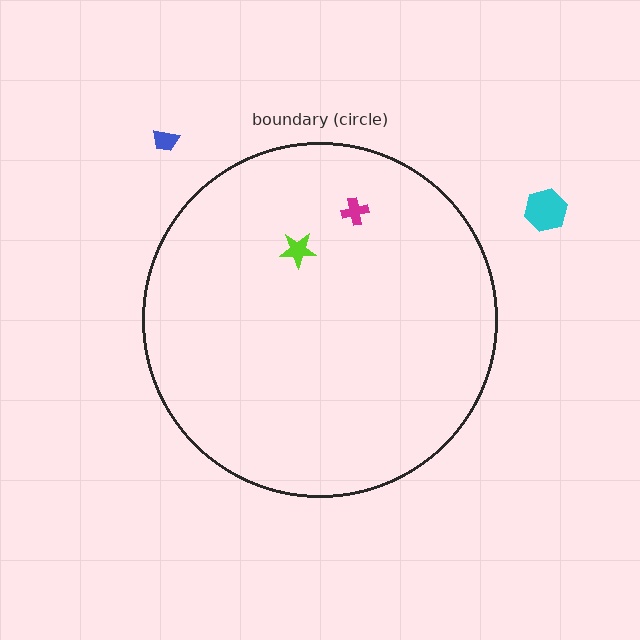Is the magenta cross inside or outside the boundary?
Inside.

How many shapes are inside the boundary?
2 inside, 2 outside.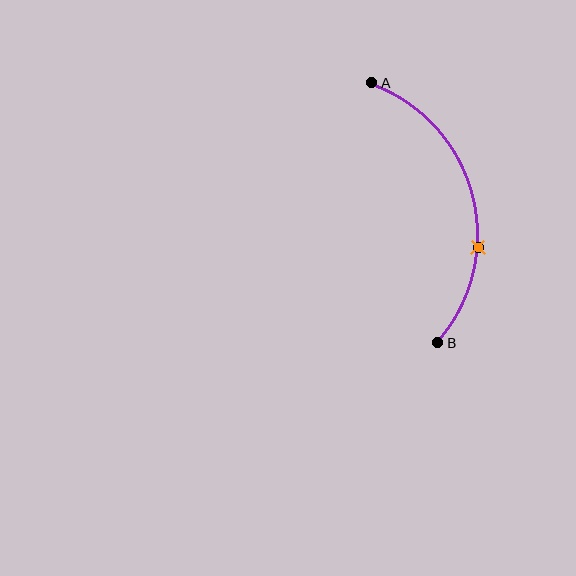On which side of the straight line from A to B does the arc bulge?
The arc bulges to the right of the straight line connecting A and B.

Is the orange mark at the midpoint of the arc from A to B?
No. The orange mark lies on the arc but is closer to endpoint B. The arc midpoint would be at the point on the curve equidistant along the arc from both A and B.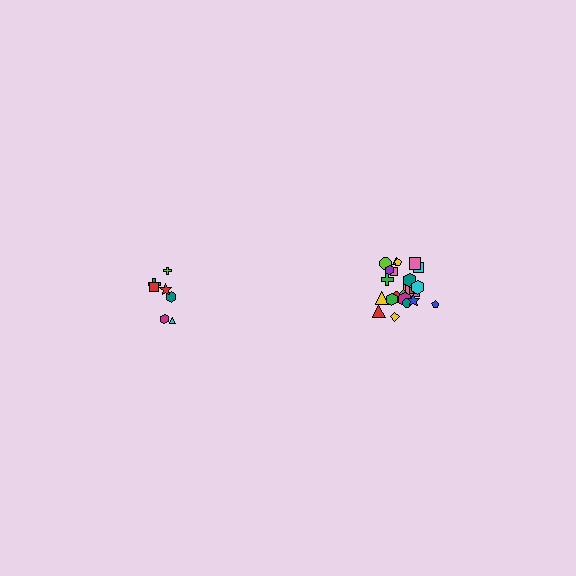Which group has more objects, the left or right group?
The right group.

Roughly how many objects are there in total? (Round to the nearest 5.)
Roughly 30 objects in total.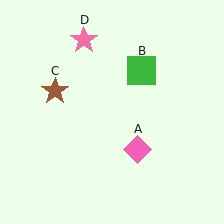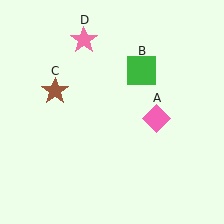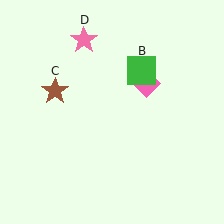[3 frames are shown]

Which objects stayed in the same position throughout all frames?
Green square (object B) and brown star (object C) and pink star (object D) remained stationary.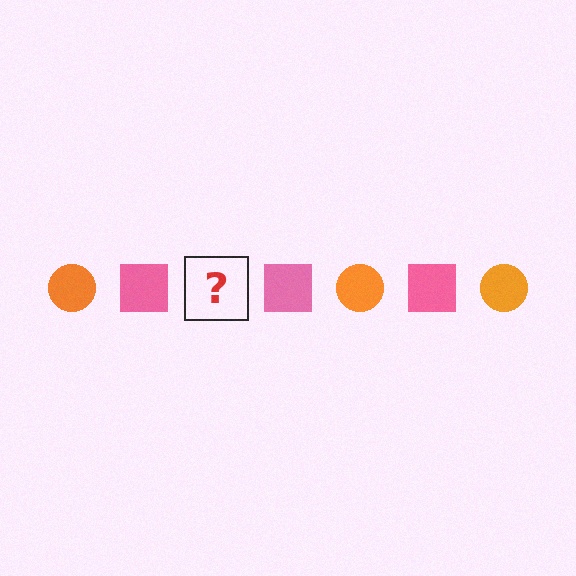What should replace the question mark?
The question mark should be replaced with an orange circle.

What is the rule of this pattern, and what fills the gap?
The rule is that the pattern alternates between orange circle and pink square. The gap should be filled with an orange circle.